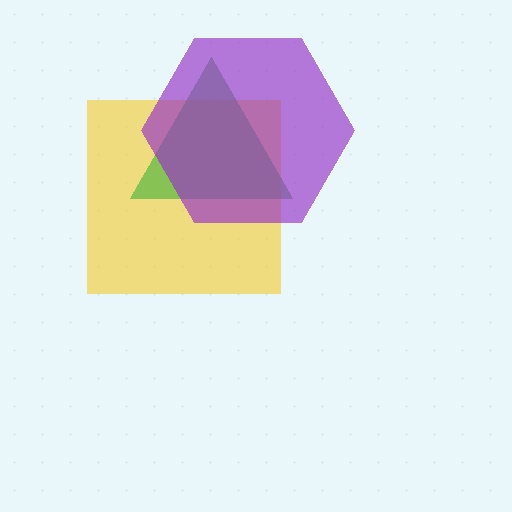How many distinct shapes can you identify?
There are 3 distinct shapes: a yellow square, a green triangle, a purple hexagon.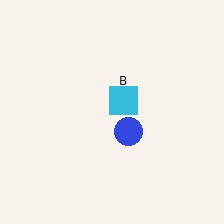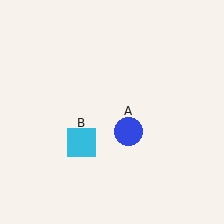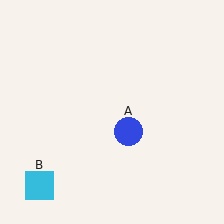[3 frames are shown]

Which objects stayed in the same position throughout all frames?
Blue circle (object A) remained stationary.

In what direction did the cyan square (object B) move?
The cyan square (object B) moved down and to the left.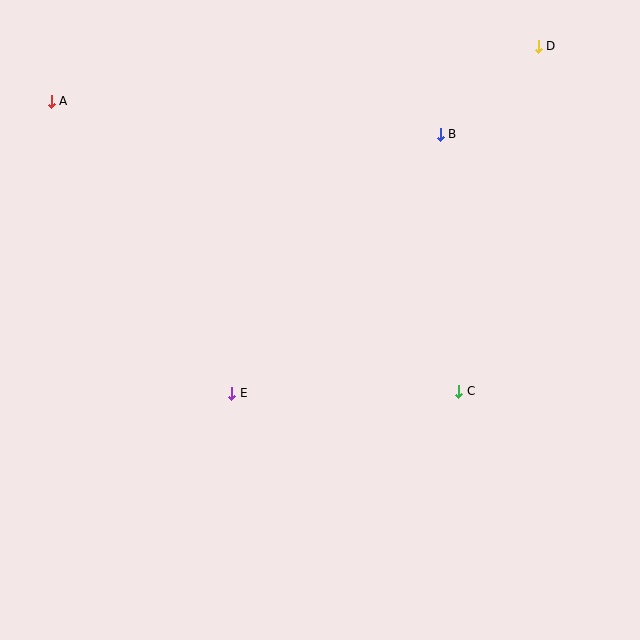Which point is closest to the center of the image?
Point E at (232, 393) is closest to the center.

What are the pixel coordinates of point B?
Point B is at (440, 134).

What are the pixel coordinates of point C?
Point C is at (459, 391).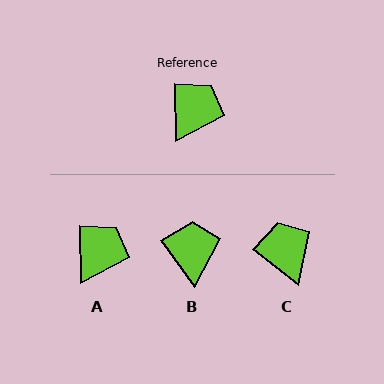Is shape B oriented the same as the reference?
No, it is off by about 35 degrees.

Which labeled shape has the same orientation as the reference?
A.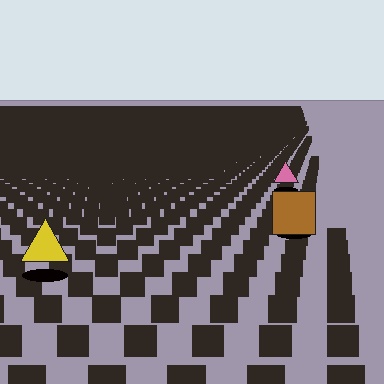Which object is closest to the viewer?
The yellow triangle is closest. The texture marks near it are larger and more spread out.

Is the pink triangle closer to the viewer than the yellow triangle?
No. The yellow triangle is closer — you can tell from the texture gradient: the ground texture is coarser near it.